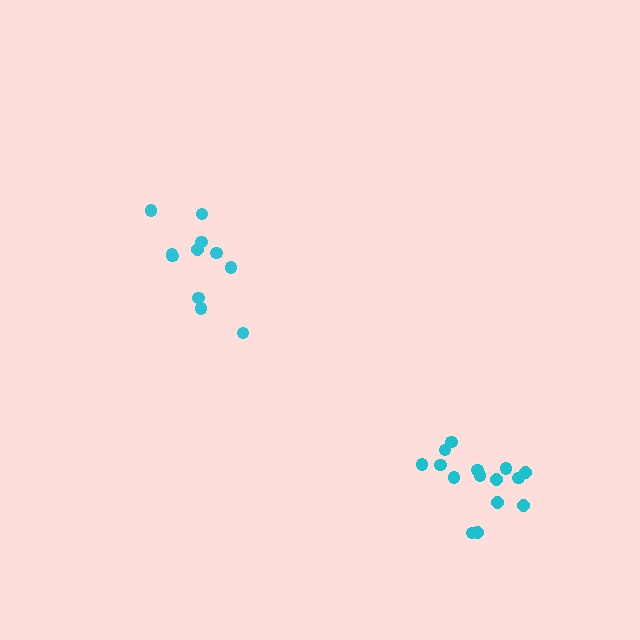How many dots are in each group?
Group 1: 15 dots, Group 2: 11 dots (26 total).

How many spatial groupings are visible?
There are 2 spatial groupings.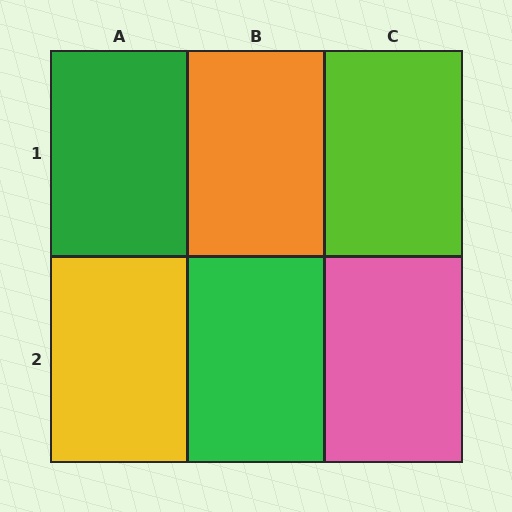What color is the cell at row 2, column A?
Yellow.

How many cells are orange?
1 cell is orange.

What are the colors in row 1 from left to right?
Green, orange, lime.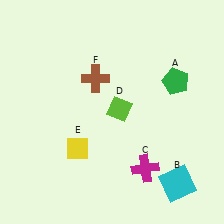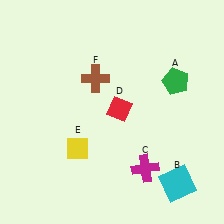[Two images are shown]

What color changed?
The diamond (D) changed from lime in Image 1 to red in Image 2.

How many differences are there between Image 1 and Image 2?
There is 1 difference between the two images.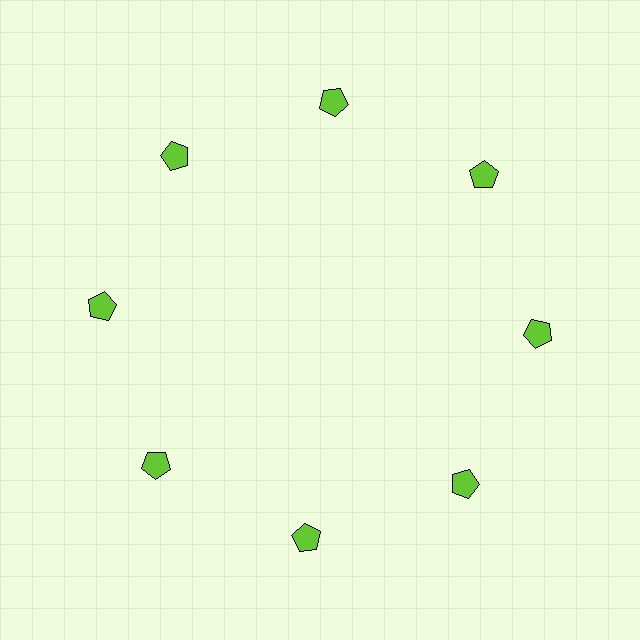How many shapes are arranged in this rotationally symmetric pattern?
There are 8 shapes, arranged in 8 groups of 1.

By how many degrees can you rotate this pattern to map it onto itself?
The pattern maps onto itself every 45 degrees of rotation.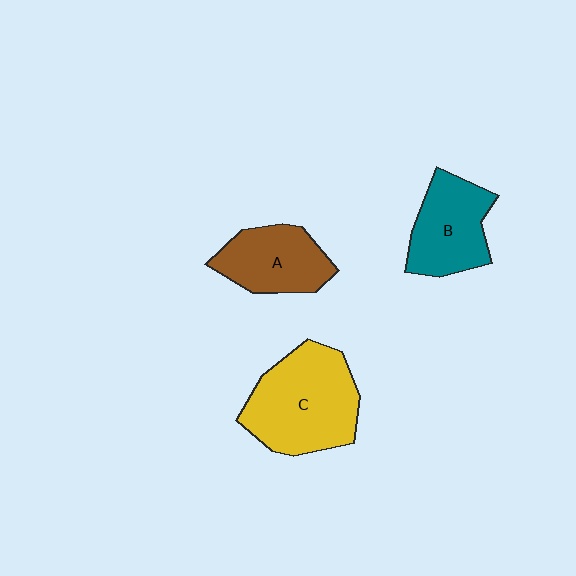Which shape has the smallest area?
Shape A (brown).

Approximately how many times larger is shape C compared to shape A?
Approximately 1.5 times.